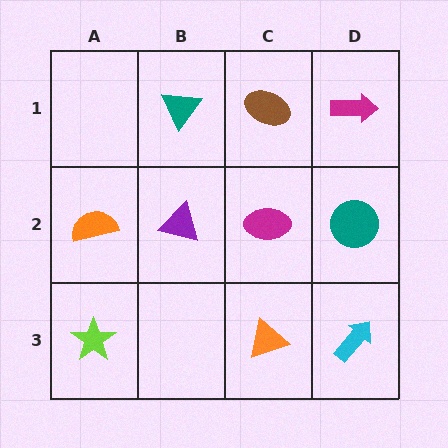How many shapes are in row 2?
4 shapes.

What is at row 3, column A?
A lime star.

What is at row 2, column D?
A teal circle.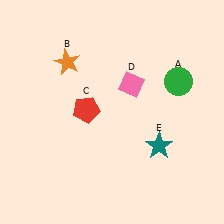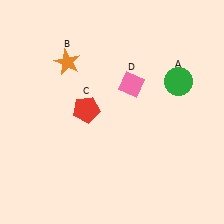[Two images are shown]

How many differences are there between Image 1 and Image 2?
There is 1 difference between the two images.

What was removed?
The teal star (E) was removed in Image 2.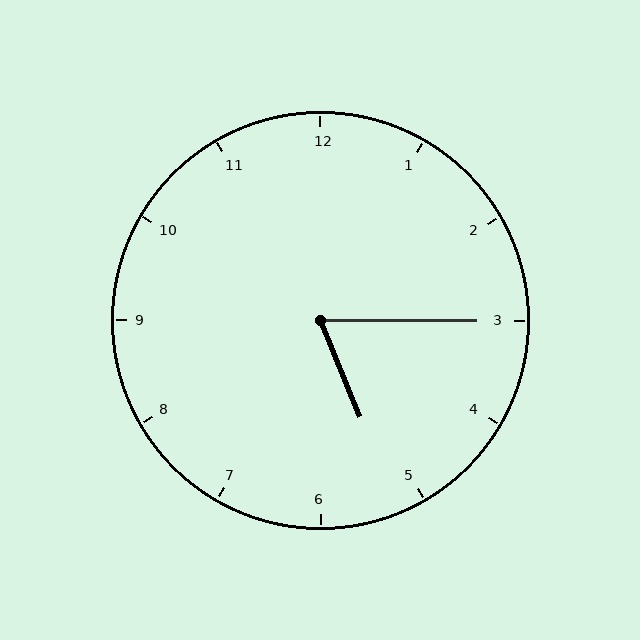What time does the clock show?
5:15.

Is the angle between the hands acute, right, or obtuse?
It is acute.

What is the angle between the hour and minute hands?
Approximately 68 degrees.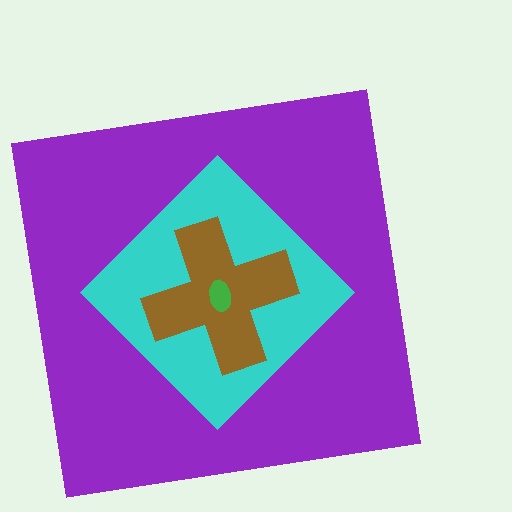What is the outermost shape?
The purple square.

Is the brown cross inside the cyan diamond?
Yes.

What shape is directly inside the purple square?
The cyan diamond.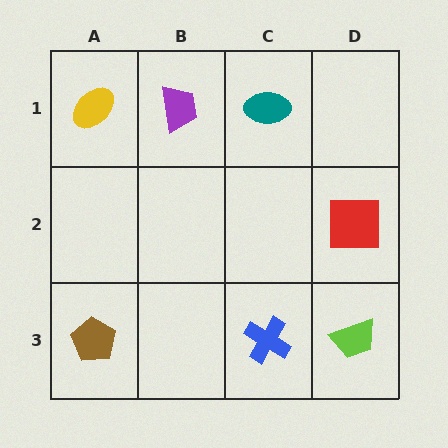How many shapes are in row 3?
3 shapes.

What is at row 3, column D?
A lime trapezoid.